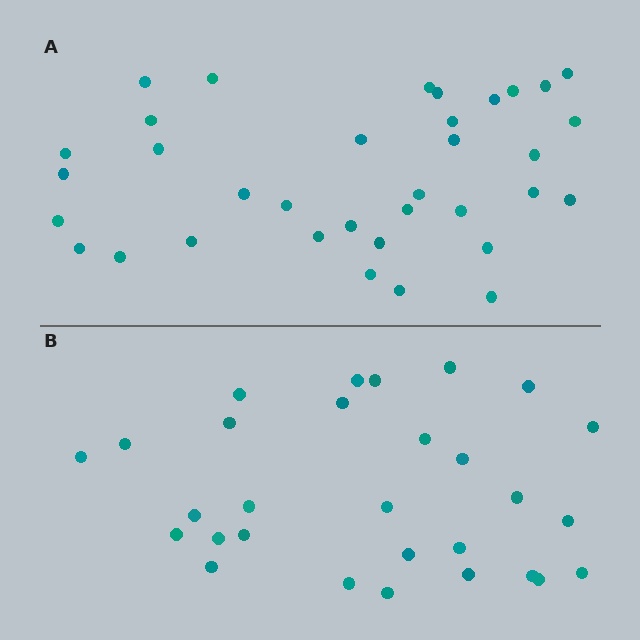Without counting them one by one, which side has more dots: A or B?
Region A (the top region) has more dots.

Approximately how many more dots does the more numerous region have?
Region A has about 6 more dots than region B.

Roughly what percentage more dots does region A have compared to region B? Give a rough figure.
About 20% more.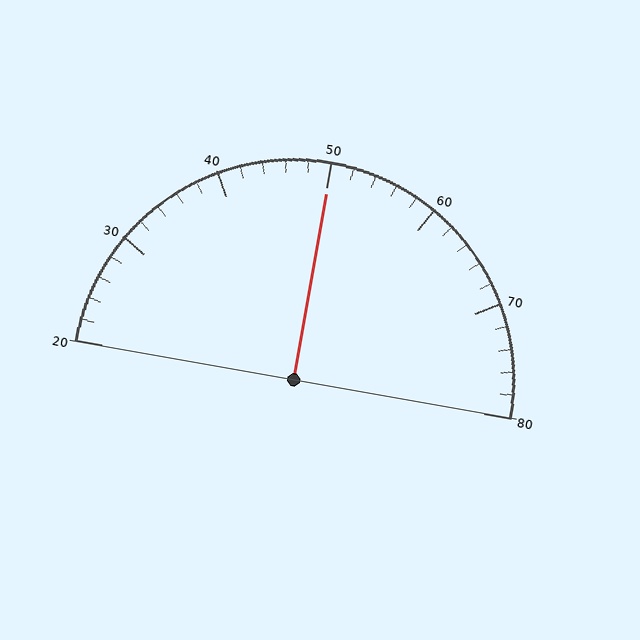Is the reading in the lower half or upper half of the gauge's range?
The reading is in the upper half of the range (20 to 80).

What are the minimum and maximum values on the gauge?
The gauge ranges from 20 to 80.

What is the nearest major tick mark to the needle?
The nearest major tick mark is 50.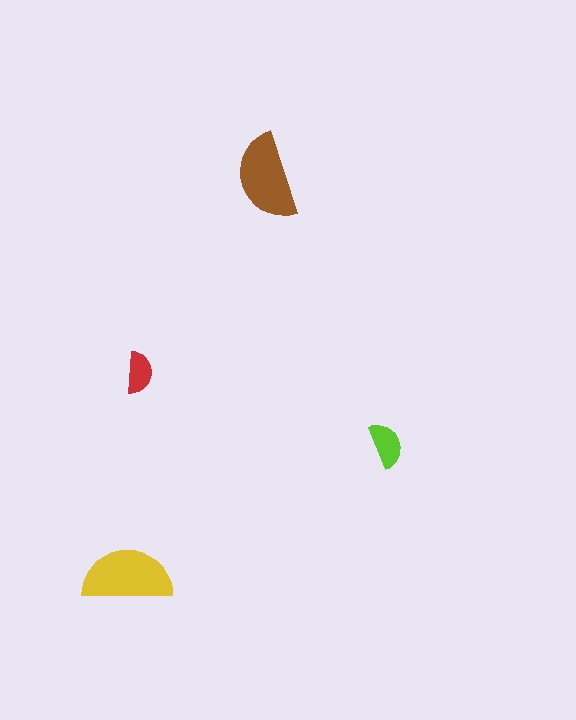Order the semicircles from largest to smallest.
the yellow one, the brown one, the lime one, the red one.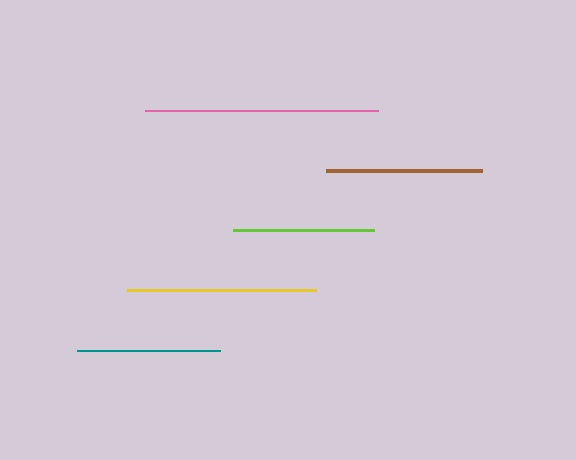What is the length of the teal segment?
The teal segment is approximately 144 pixels long.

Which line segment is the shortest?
The lime line is the shortest at approximately 141 pixels.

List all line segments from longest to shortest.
From longest to shortest: pink, yellow, brown, teal, lime.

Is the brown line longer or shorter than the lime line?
The brown line is longer than the lime line.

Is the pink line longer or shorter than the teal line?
The pink line is longer than the teal line.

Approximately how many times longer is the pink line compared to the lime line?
The pink line is approximately 1.7 times the length of the lime line.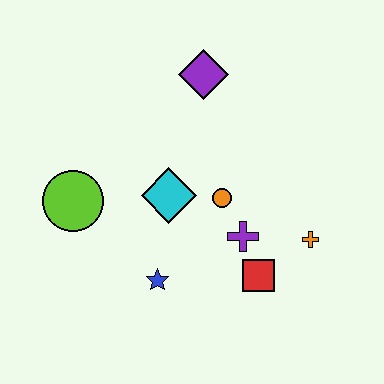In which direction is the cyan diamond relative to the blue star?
The cyan diamond is above the blue star.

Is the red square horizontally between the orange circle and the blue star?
No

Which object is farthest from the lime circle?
The orange cross is farthest from the lime circle.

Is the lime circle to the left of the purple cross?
Yes